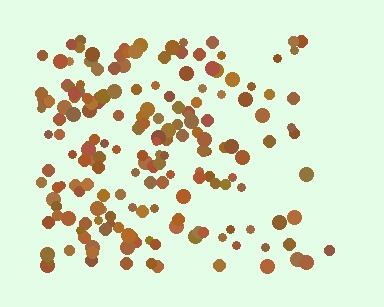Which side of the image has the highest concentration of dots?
The left.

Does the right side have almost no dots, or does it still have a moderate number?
Still a moderate number, just noticeably fewer than the left.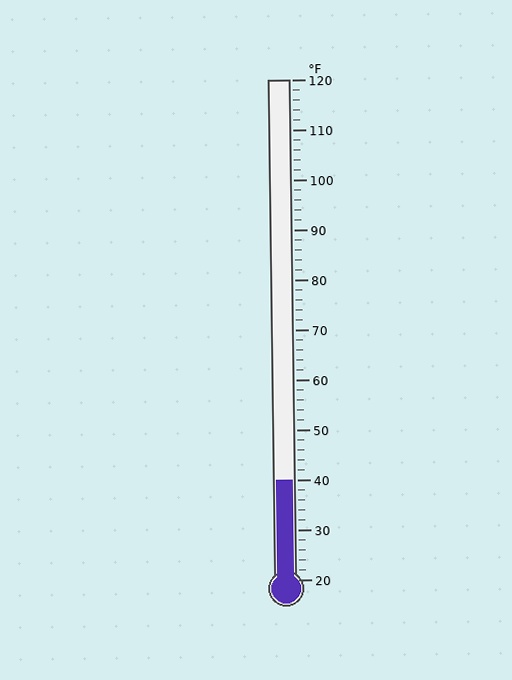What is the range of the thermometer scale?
The thermometer scale ranges from 20°F to 120°F.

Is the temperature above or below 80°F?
The temperature is below 80°F.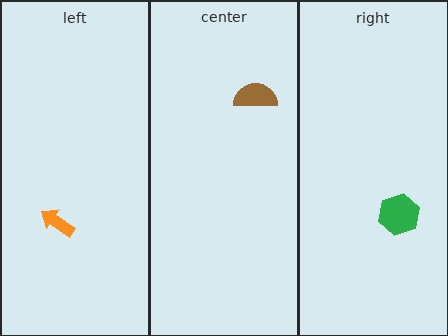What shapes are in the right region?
The green hexagon.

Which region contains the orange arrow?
The left region.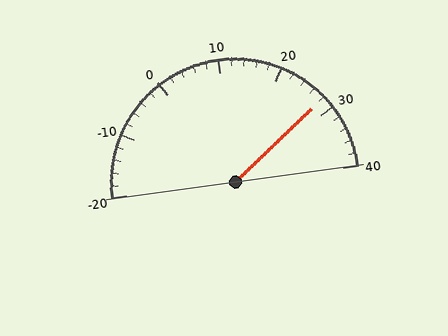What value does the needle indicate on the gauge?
The needle indicates approximately 28.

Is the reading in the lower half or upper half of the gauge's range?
The reading is in the upper half of the range (-20 to 40).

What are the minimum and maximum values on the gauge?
The gauge ranges from -20 to 40.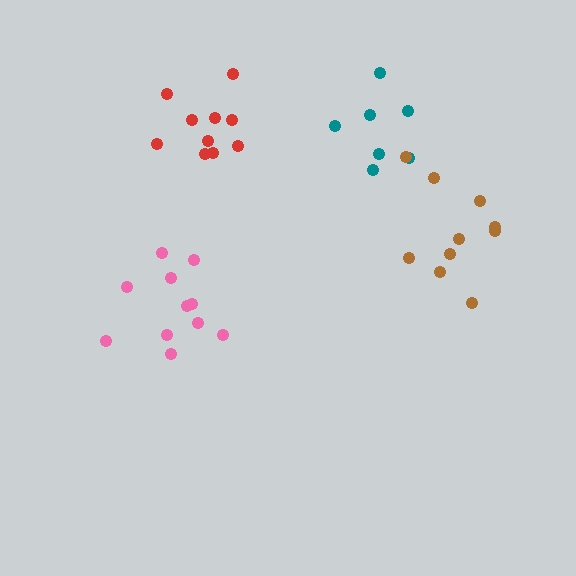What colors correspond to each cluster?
The clusters are colored: red, pink, teal, brown.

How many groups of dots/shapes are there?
There are 4 groups.